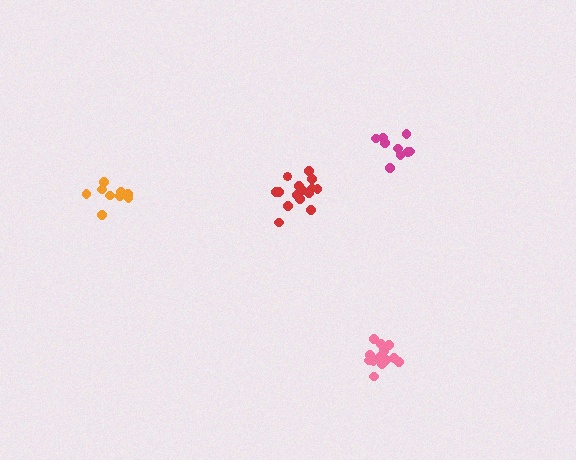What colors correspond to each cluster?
The clusters are colored: red, pink, orange, magenta.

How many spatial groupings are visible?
There are 4 spatial groupings.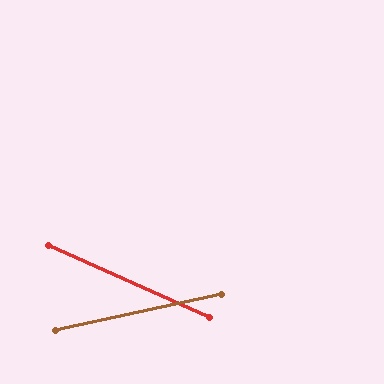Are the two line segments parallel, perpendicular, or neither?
Neither parallel nor perpendicular — they differ by about 36°.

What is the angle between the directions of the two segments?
Approximately 36 degrees.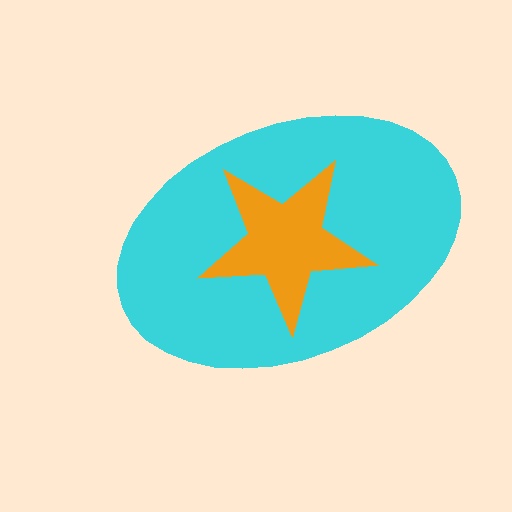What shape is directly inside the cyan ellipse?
The orange star.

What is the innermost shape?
The orange star.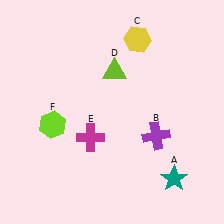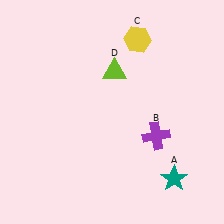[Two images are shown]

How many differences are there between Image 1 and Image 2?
There are 2 differences between the two images.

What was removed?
The magenta cross (E), the lime hexagon (F) were removed in Image 2.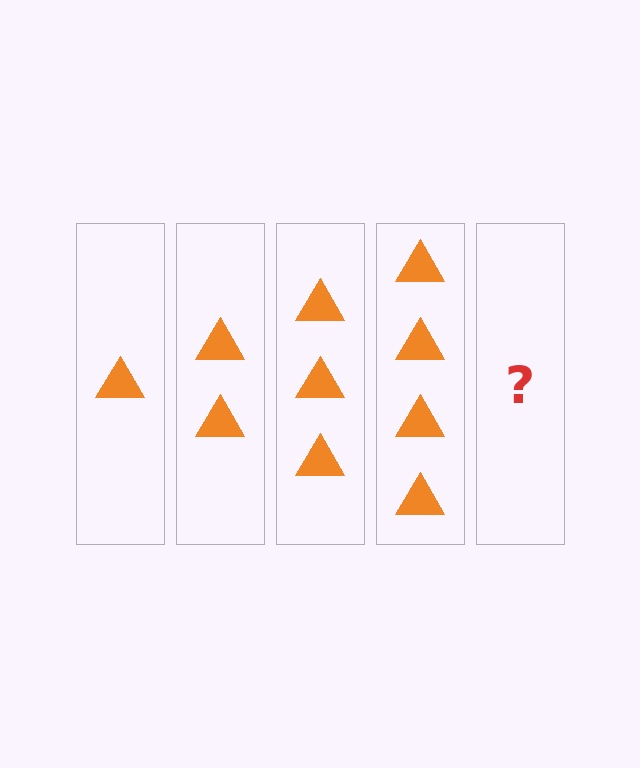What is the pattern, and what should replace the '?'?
The pattern is that each step adds one more triangle. The '?' should be 5 triangles.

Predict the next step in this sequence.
The next step is 5 triangles.